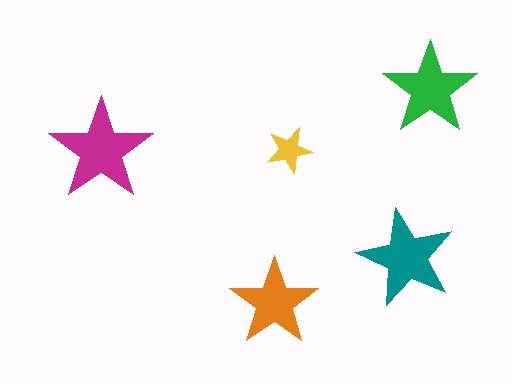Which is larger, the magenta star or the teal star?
The magenta one.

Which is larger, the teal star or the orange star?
The teal one.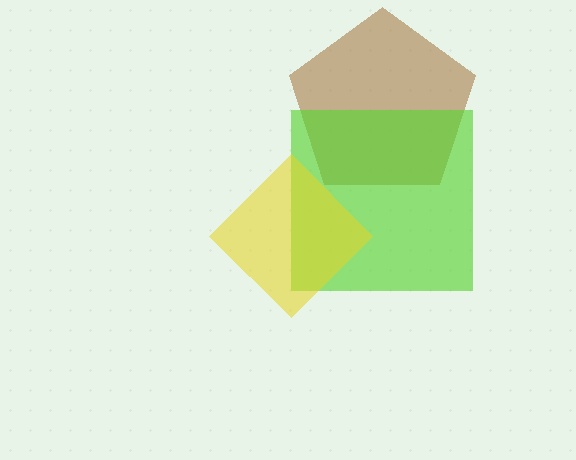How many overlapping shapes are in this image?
There are 3 overlapping shapes in the image.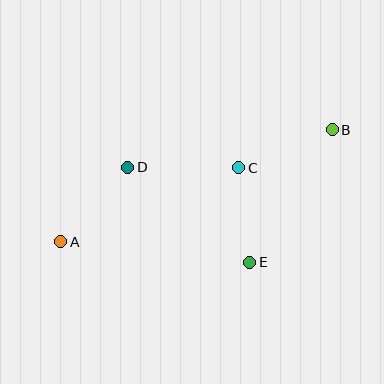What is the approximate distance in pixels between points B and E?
The distance between B and E is approximately 156 pixels.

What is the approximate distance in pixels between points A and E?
The distance between A and E is approximately 190 pixels.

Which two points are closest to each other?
Points C and E are closest to each other.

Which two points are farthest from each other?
Points A and B are farthest from each other.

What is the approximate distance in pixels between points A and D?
The distance between A and D is approximately 100 pixels.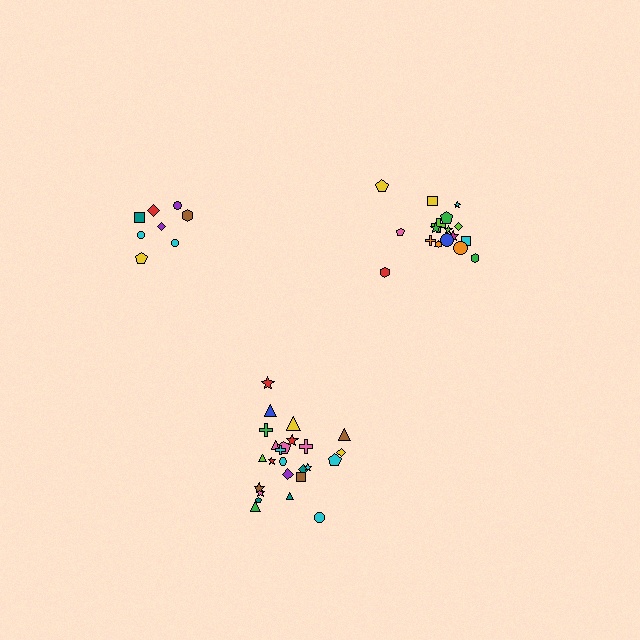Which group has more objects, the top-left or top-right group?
The top-right group.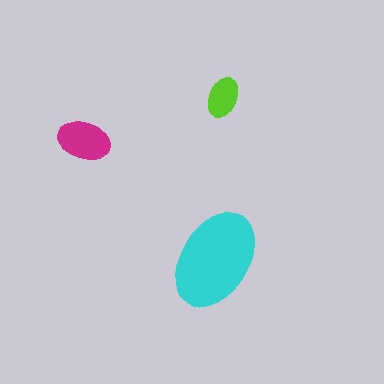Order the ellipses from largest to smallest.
the cyan one, the magenta one, the lime one.